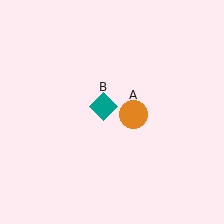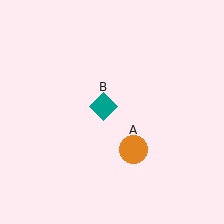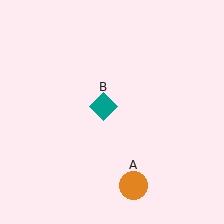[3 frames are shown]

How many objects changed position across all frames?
1 object changed position: orange circle (object A).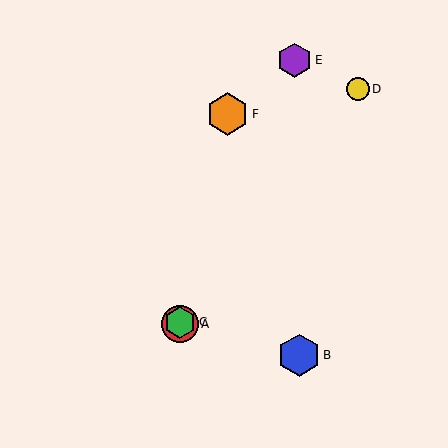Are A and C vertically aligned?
Yes, both are at x≈180.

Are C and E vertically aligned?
No, C is at x≈180 and E is at x≈295.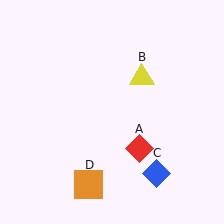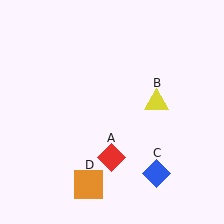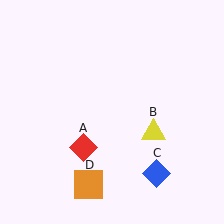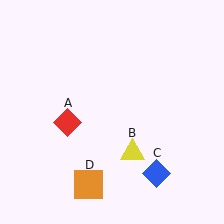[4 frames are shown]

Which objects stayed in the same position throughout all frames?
Blue diamond (object C) and orange square (object D) remained stationary.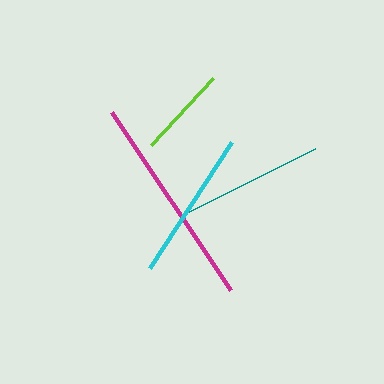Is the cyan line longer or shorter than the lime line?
The cyan line is longer than the lime line.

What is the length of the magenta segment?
The magenta segment is approximately 215 pixels long.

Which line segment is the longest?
The magenta line is the longest at approximately 215 pixels.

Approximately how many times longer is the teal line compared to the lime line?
The teal line is approximately 1.5 times the length of the lime line.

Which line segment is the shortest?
The lime line is the shortest at approximately 92 pixels.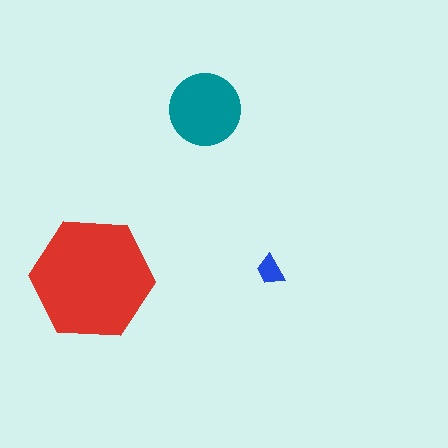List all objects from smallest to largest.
The blue trapezoid, the teal circle, the red hexagon.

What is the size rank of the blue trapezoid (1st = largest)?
3rd.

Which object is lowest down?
The red hexagon is bottommost.